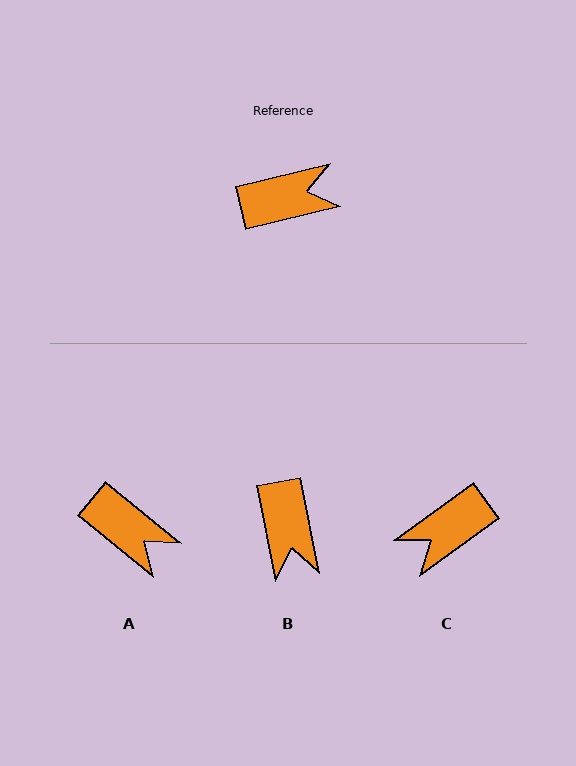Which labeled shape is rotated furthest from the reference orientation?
C, about 158 degrees away.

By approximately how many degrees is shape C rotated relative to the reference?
Approximately 158 degrees clockwise.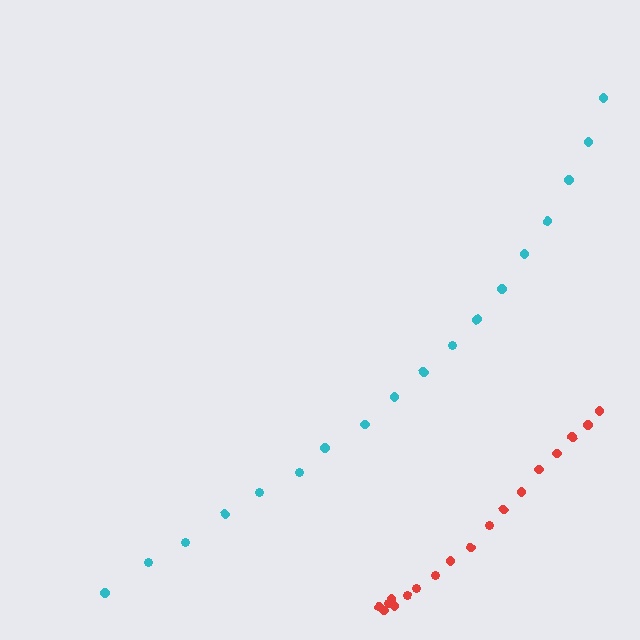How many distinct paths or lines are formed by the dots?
There are 2 distinct paths.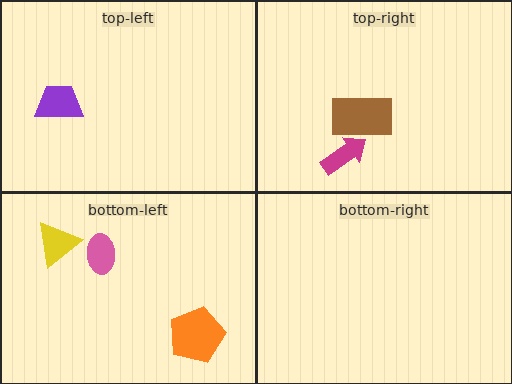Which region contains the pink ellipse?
The bottom-left region.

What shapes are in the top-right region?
The brown rectangle, the magenta arrow.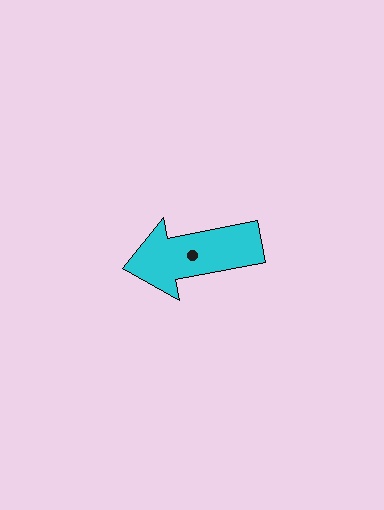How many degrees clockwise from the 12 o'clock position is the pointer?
Approximately 259 degrees.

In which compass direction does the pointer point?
West.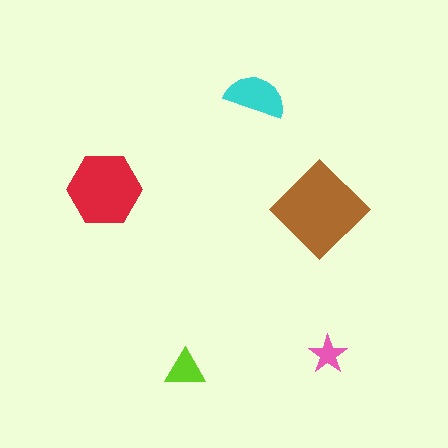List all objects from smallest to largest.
The pink star, the lime triangle, the cyan semicircle, the red hexagon, the brown diamond.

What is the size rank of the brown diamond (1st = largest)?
1st.